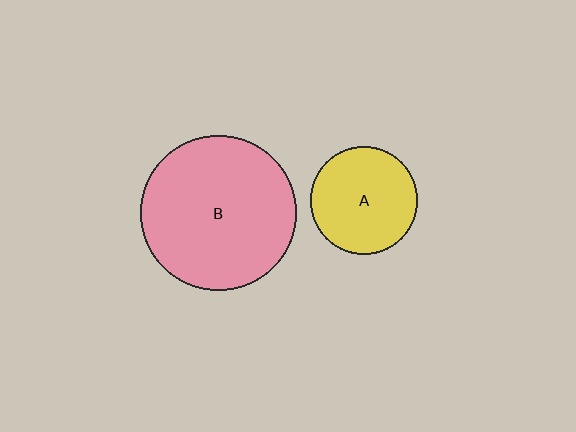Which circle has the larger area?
Circle B (pink).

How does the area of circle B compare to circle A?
Approximately 2.1 times.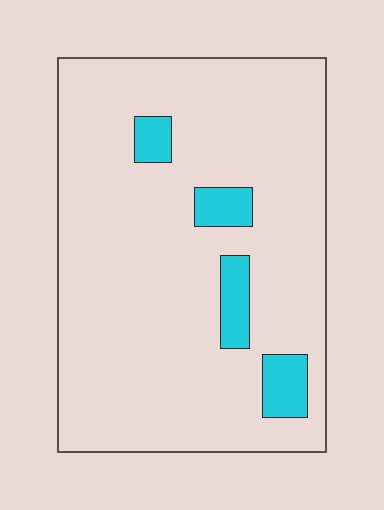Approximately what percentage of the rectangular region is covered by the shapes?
Approximately 10%.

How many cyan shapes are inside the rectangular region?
4.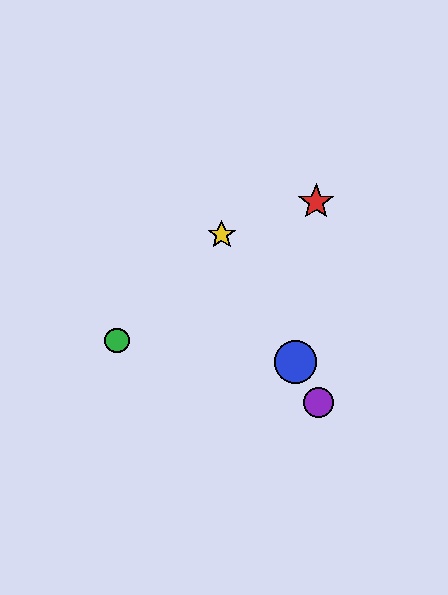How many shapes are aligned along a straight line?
3 shapes (the blue circle, the yellow star, the purple circle) are aligned along a straight line.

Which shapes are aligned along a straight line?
The blue circle, the yellow star, the purple circle are aligned along a straight line.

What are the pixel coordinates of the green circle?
The green circle is at (117, 340).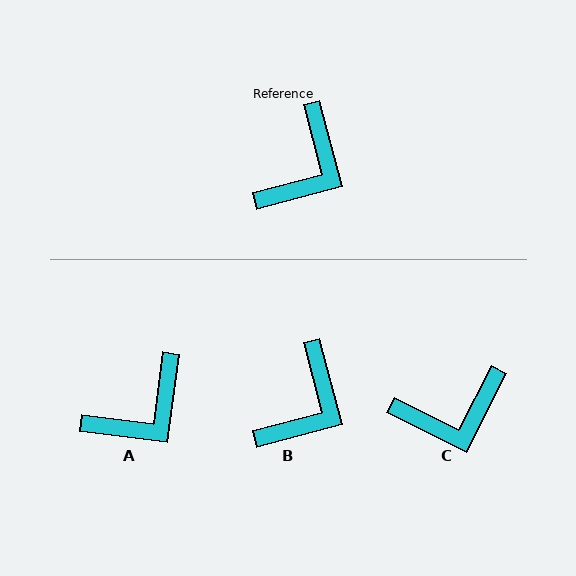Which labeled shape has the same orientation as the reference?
B.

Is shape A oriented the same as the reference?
No, it is off by about 22 degrees.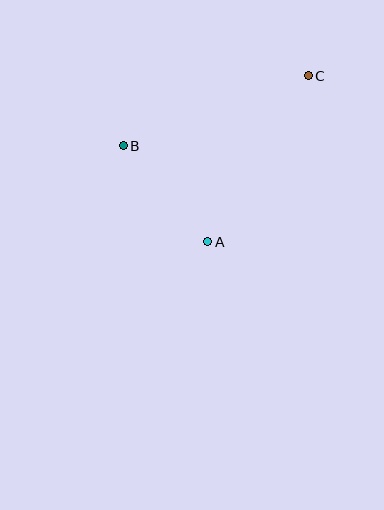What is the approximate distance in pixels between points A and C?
The distance between A and C is approximately 194 pixels.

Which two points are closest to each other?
Points A and B are closest to each other.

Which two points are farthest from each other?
Points B and C are farthest from each other.